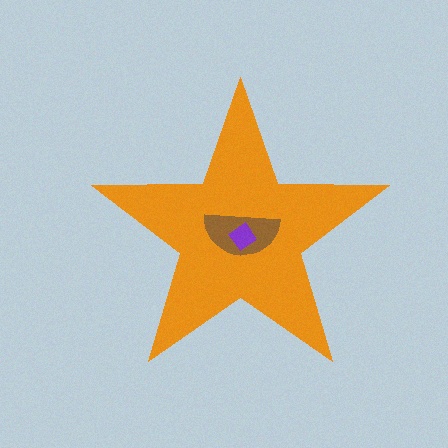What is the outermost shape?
The orange star.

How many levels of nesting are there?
3.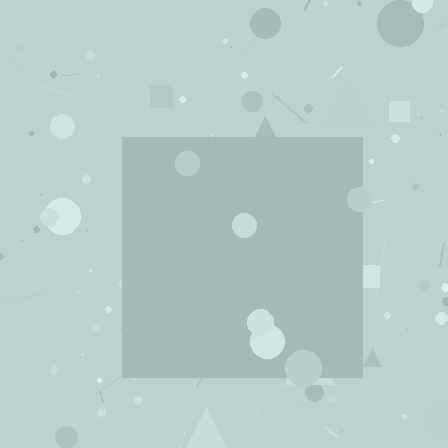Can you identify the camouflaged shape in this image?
The camouflaged shape is a square.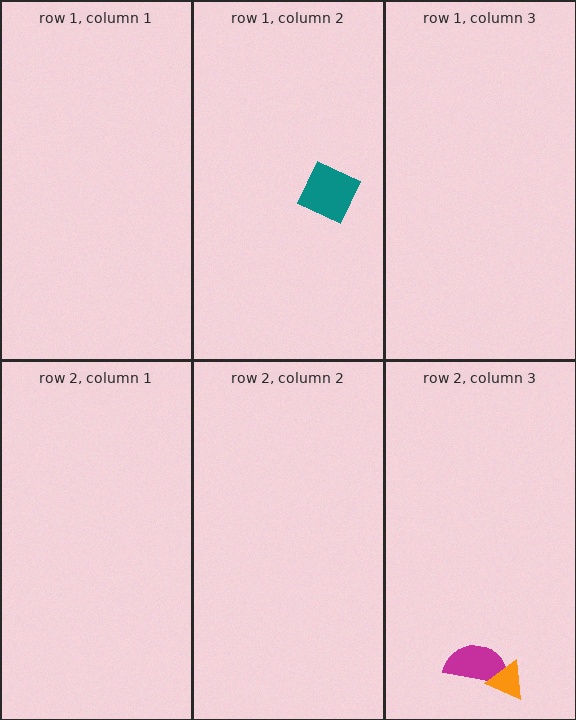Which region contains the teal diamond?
The row 1, column 2 region.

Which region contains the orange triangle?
The row 2, column 3 region.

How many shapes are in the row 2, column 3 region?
2.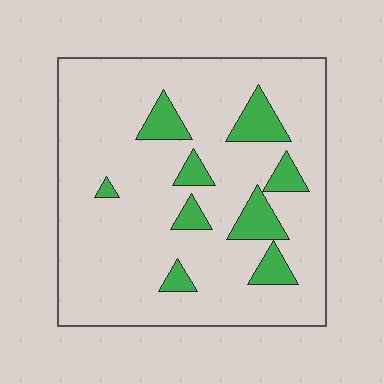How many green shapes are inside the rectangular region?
9.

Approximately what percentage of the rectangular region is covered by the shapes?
Approximately 15%.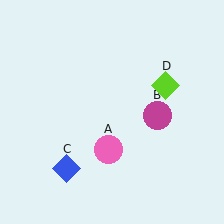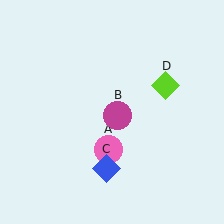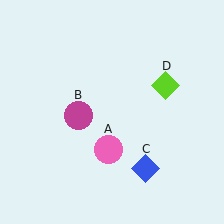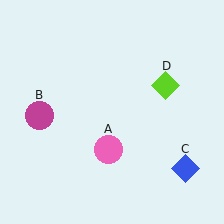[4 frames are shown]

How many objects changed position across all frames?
2 objects changed position: magenta circle (object B), blue diamond (object C).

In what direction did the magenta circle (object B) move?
The magenta circle (object B) moved left.